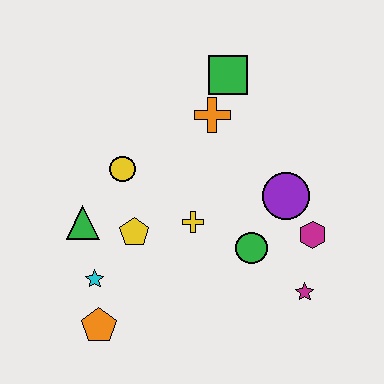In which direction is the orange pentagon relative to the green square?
The orange pentagon is below the green square.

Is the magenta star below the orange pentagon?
No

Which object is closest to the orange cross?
The green square is closest to the orange cross.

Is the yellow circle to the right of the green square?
No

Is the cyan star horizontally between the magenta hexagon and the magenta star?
No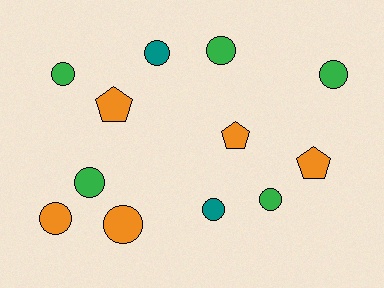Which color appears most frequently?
Green, with 5 objects.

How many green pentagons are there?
There are no green pentagons.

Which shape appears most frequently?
Circle, with 9 objects.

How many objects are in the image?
There are 12 objects.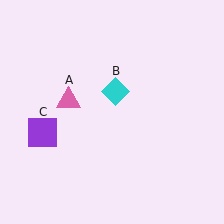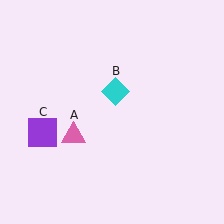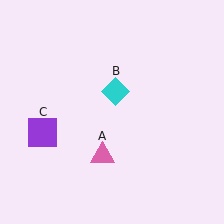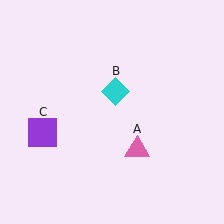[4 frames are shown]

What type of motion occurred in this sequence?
The pink triangle (object A) rotated counterclockwise around the center of the scene.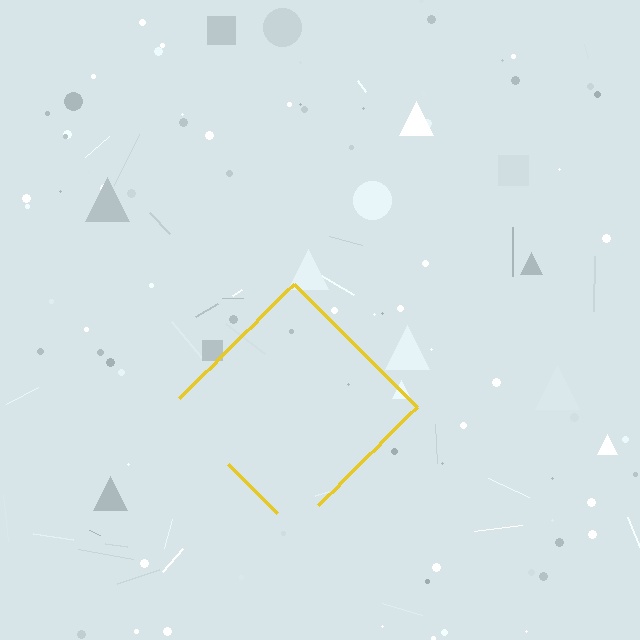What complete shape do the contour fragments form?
The contour fragments form a diamond.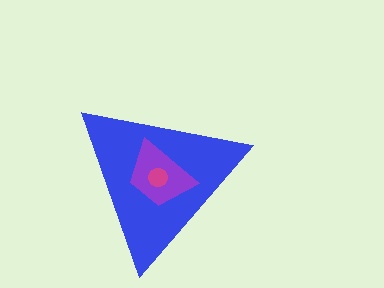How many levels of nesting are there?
3.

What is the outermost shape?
The blue triangle.